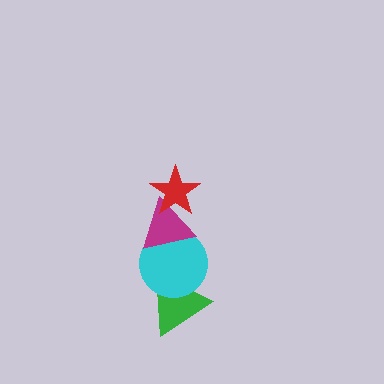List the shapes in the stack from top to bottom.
From top to bottom: the red star, the magenta triangle, the cyan circle, the green triangle.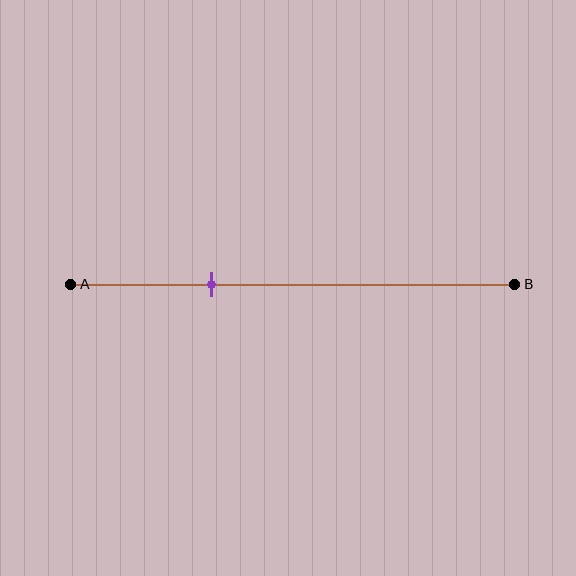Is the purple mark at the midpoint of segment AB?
No, the mark is at about 30% from A, not at the 50% midpoint.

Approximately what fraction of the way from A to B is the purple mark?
The purple mark is approximately 30% of the way from A to B.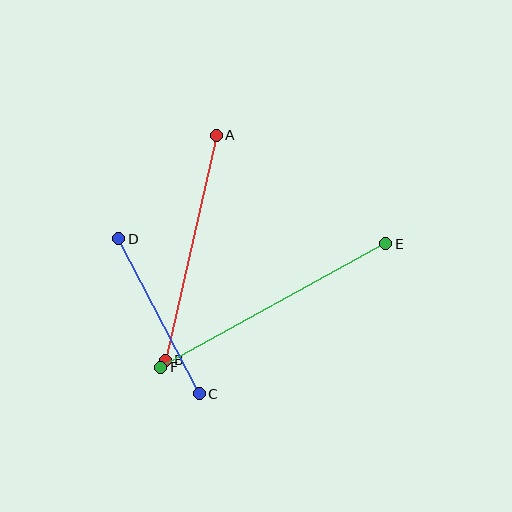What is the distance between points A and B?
The distance is approximately 231 pixels.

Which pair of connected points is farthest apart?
Points E and F are farthest apart.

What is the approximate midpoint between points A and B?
The midpoint is at approximately (191, 248) pixels.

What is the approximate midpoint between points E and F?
The midpoint is at approximately (273, 306) pixels.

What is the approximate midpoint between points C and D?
The midpoint is at approximately (159, 316) pixels.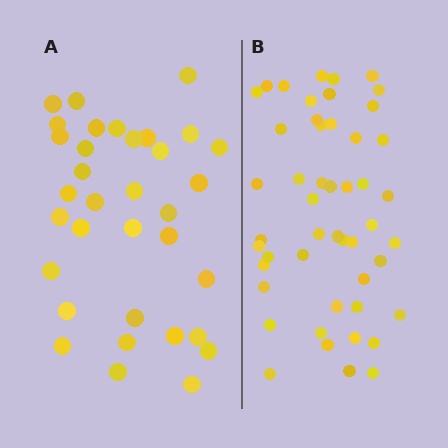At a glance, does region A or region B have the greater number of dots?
Region B (the right region) has more dots.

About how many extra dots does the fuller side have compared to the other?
Region B has approximately 15 more dots than region A.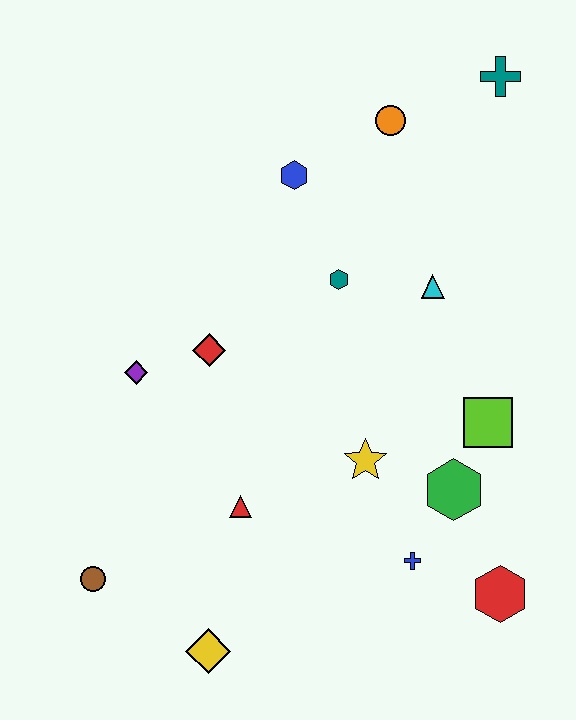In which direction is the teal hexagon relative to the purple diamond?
The teal hexagon is to the right of the purple diamond.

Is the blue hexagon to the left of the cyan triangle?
Yes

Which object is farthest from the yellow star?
The teal cross is farthest from the yellow star.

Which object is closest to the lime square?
The green hexagon is closest to the lime square.